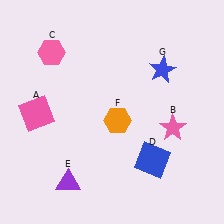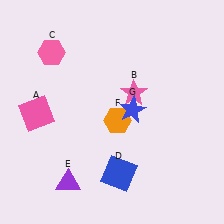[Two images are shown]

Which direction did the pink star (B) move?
The pink star (B) moved left.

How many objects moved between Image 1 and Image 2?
3 objects moved between the two images.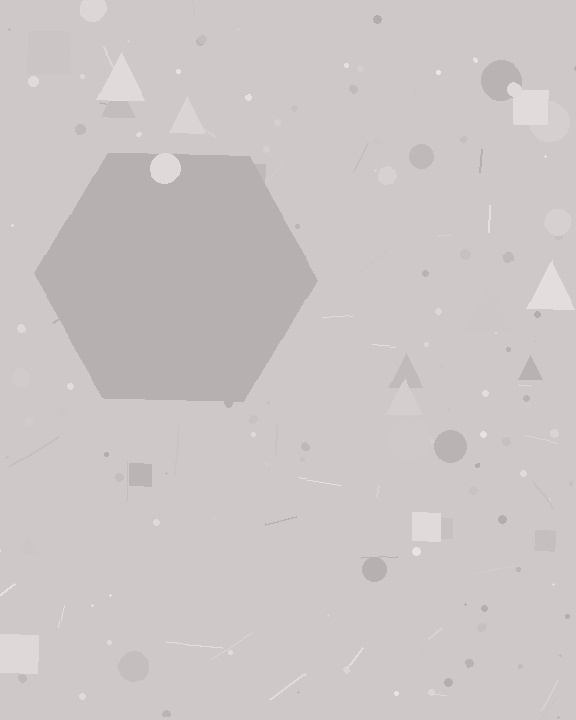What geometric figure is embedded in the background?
A hexagon is embedded in the background.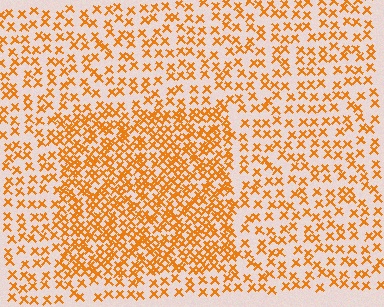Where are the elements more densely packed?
The elements are more densely packed inside the rectangle boundary.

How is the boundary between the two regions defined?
The boundary is defined by a change in element density (approximately 2.1x ratio). All elements are the same color, size, and shape.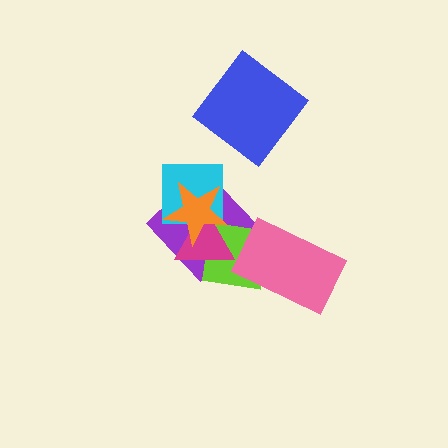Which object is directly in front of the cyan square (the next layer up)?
The magenta triangle is directly in front of the cyan square.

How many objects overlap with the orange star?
4 objects overlap with the orange star.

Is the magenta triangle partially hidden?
Yes, it is partially covered by another shape.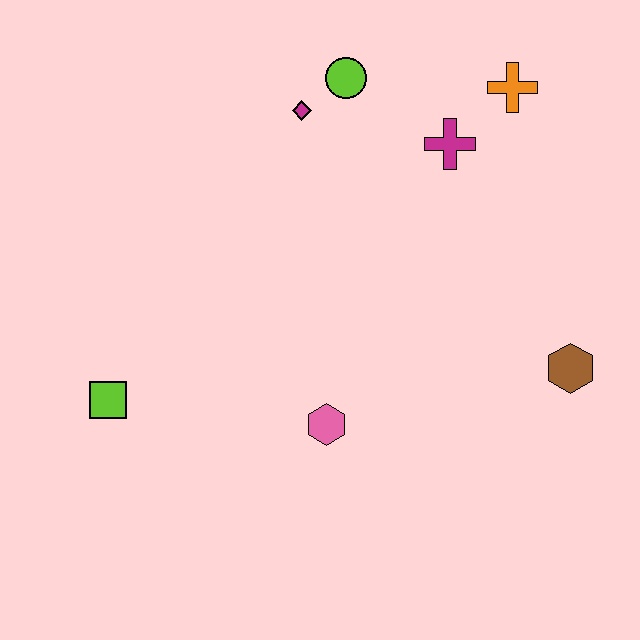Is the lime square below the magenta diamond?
Yes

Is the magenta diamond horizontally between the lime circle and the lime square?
Yes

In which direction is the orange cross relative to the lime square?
The orange cross is to the right of the lime square.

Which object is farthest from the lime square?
The orange cross is farthest from the lime square.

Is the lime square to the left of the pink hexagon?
Yes